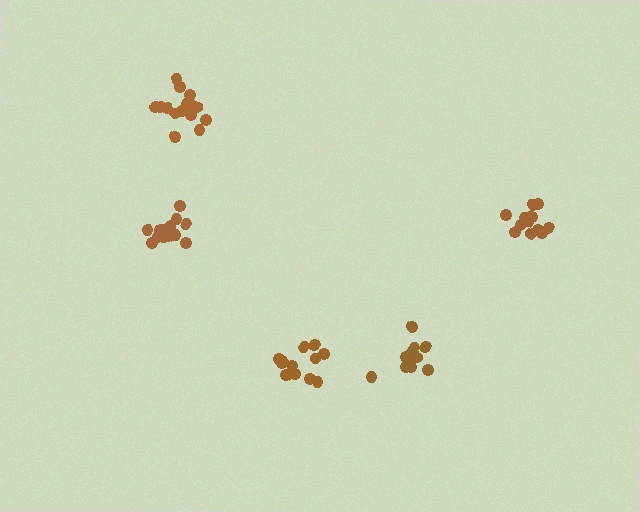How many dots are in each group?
Group 1: 13 dots, Group 2: 11 dots, Group 3: 12 dots, Group 4: 16 dots, Group 5: 14 dots (66 total).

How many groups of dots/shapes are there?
There are 5 groups.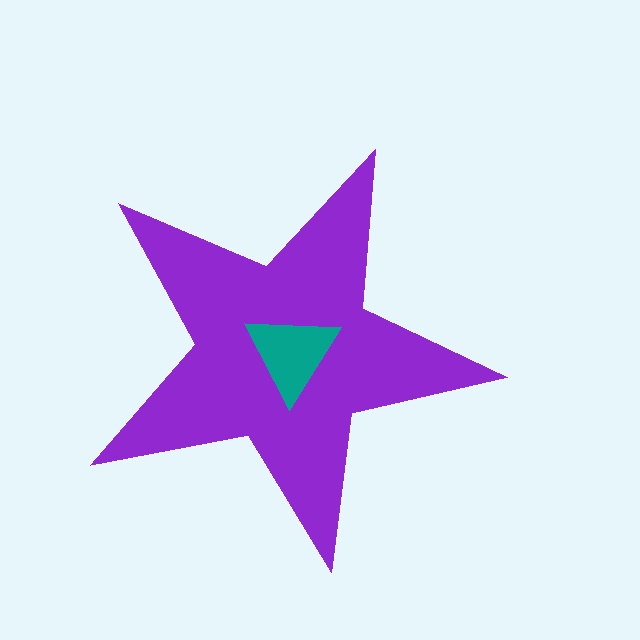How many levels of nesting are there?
2.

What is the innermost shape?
The teal triangle.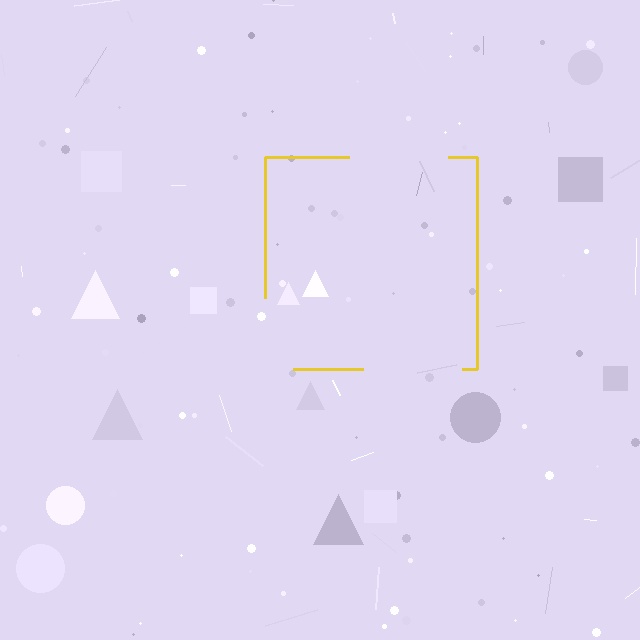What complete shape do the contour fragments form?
The contour fragments form a square.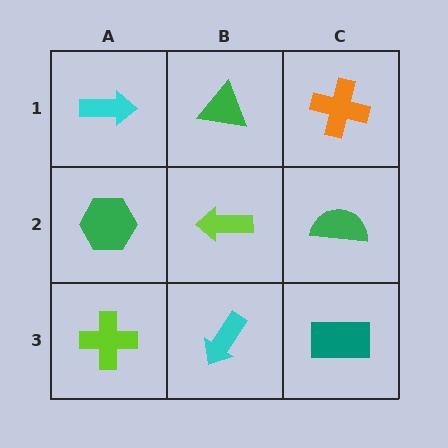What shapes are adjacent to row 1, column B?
A lime arrow (row 2, column B), a cyan arrow (row 1, column A), an orange cross (row 1, column C).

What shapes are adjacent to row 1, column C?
A green semicircle (row 2, column C), a green triangle (row 1, column B).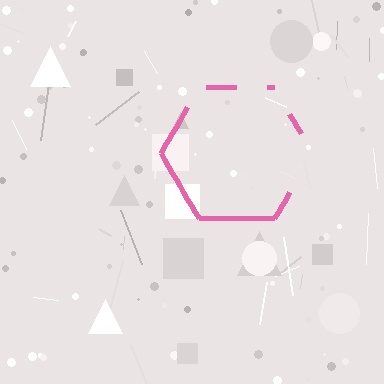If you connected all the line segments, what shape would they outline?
They would outline a hexagon.